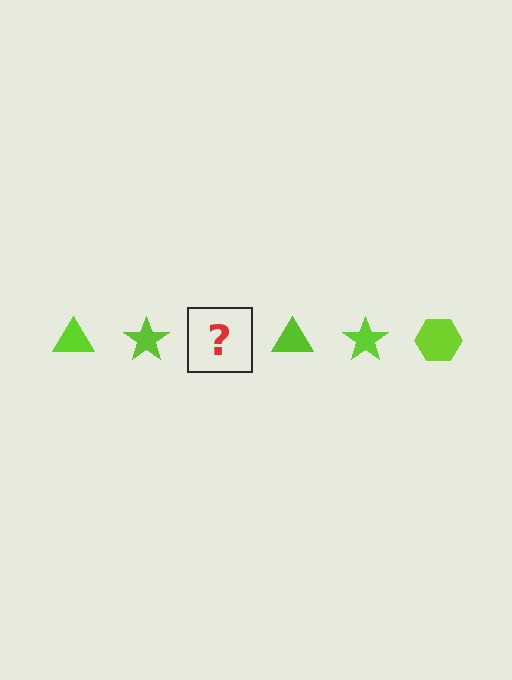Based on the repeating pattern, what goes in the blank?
The blank should be a lime hexagon.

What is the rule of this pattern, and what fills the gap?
The rule is that the pattern cycles through triangle, star, hexagon shapes in lime. The gap should be filled with a lime hexagon.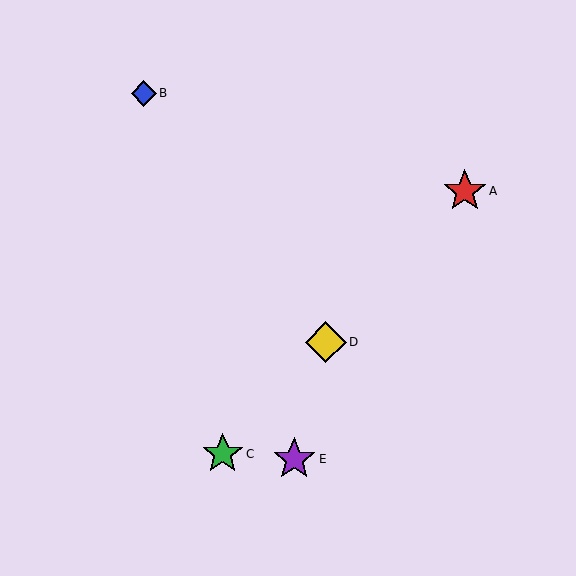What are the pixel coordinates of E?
Object E is at (294, 459).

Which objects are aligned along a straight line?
Objects A, C, D are aligned along a straight line.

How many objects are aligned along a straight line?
3 objects (A, C, D) are aligned along a straight line.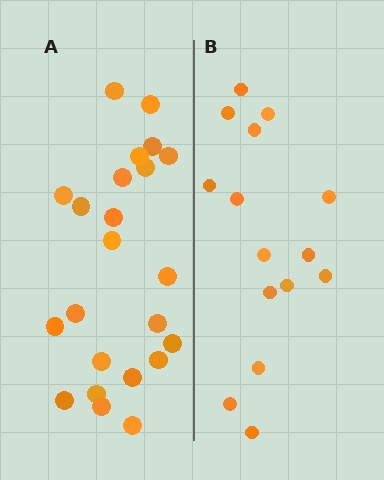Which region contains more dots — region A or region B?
Region A (the left region) has more dots.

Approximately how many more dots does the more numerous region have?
Region A has roughly 8 or so more dots than region B.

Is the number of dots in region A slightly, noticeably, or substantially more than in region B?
Region A has substantially more. The ratio is roughly 1.5 to 1.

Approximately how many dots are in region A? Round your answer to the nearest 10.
About 20 dots. (The exact count is 23, which rounds to 20.)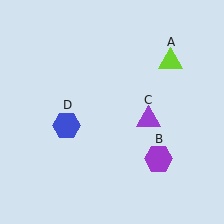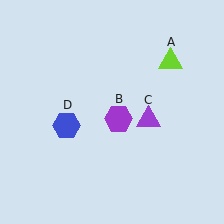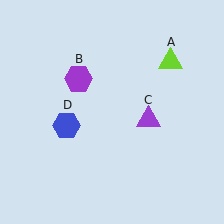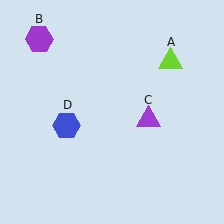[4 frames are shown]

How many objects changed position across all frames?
1 object changed position: purple hexagon (object B).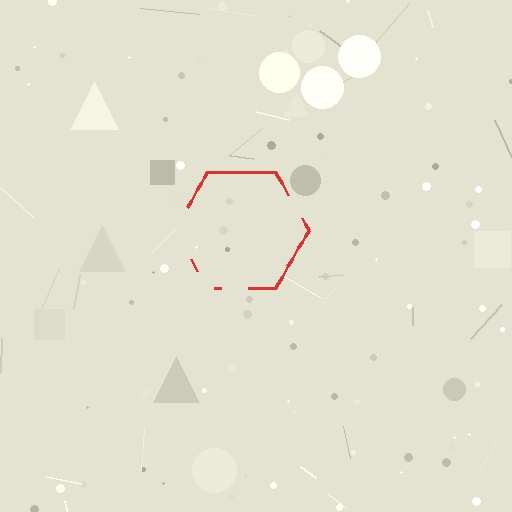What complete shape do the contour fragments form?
The contour fragments form a hexagon.